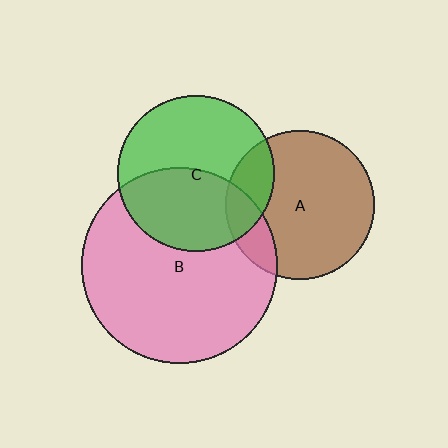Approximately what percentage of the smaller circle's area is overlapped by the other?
Approximately 15%.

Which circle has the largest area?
Circle B (pink).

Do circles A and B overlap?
Yes.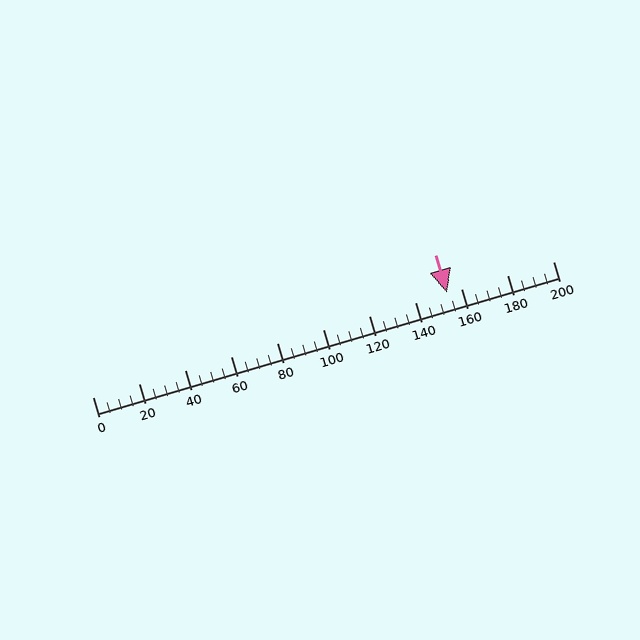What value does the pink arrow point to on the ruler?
The pink arrow points to approximately 154.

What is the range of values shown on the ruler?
The ruler shows values from 0 to 200.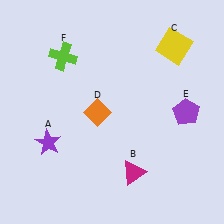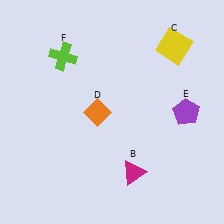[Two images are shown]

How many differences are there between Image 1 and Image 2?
There is 1 difference between the two images.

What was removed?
The purple star (A) was removed in Image 2.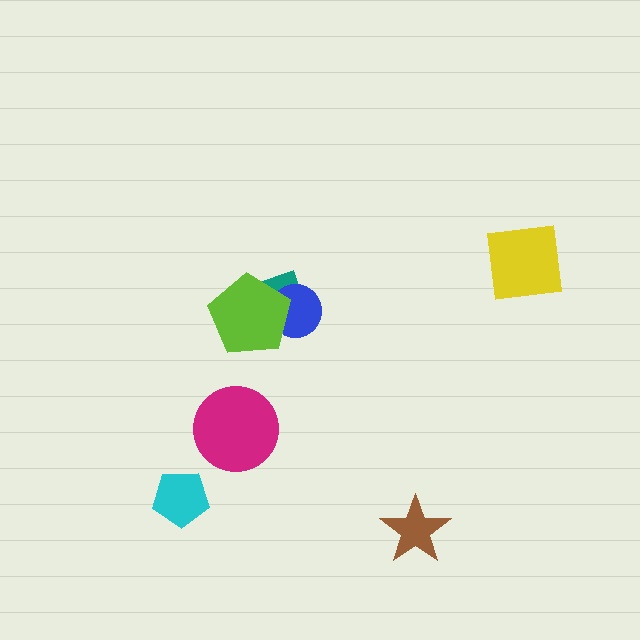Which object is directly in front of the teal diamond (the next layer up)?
The blue circle is directly in front of the teal diamond.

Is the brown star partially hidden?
No, no other shape covers it.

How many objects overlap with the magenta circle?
0 objects overlap with the magenta circle.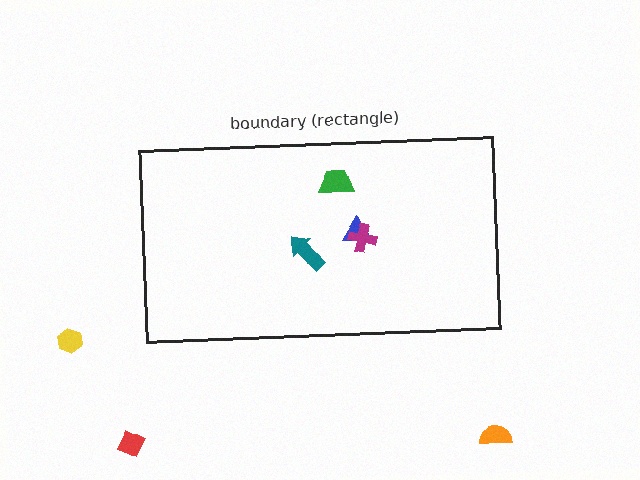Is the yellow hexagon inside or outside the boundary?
Outside.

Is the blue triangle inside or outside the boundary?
Inside.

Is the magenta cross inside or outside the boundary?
Inside.